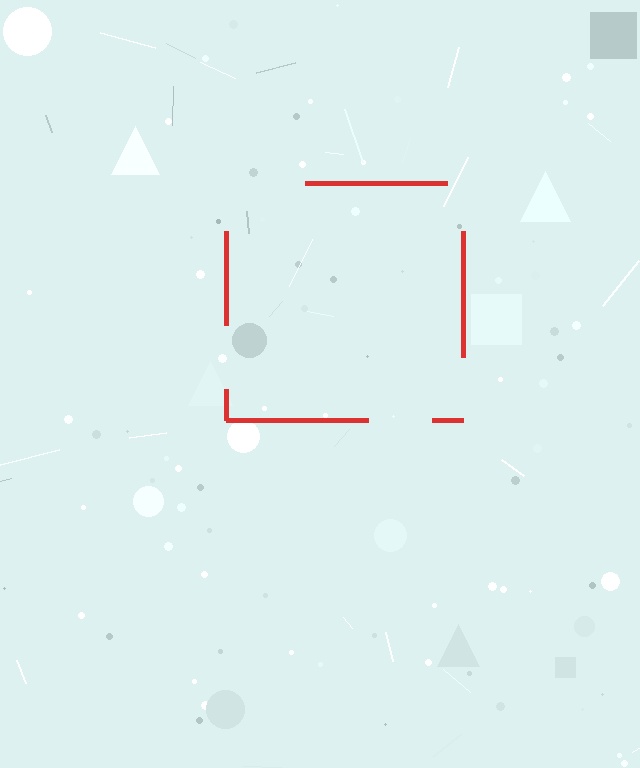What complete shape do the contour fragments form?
The contour fragments form a square.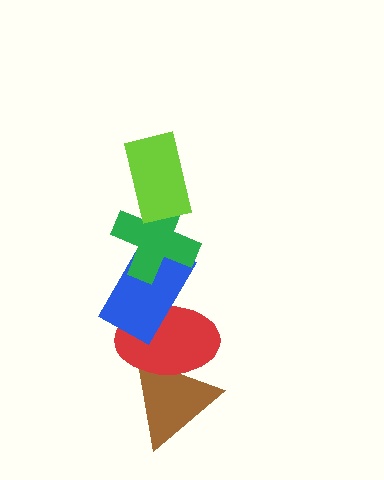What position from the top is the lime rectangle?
The lime rectangle is 1st from the top.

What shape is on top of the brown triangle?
The red ellipse is on top of the brown triangle.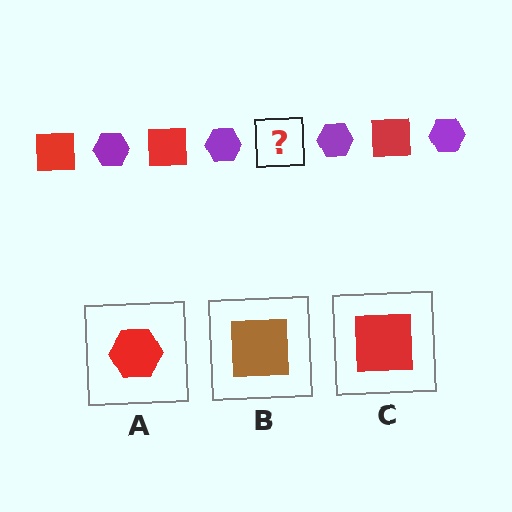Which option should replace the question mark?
Option C.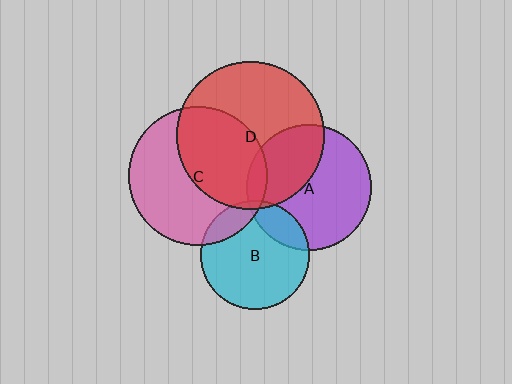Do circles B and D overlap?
Yes.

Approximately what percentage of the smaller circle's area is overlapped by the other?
Approximately 5%.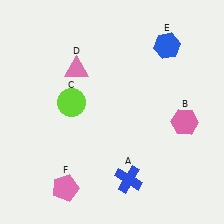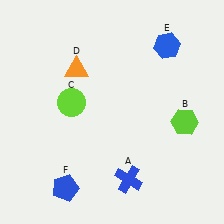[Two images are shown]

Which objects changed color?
B changed from pink to lime. D changed from pink to orange. F changed from pink to blue.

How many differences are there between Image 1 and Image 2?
There are 3 differences between the two images.